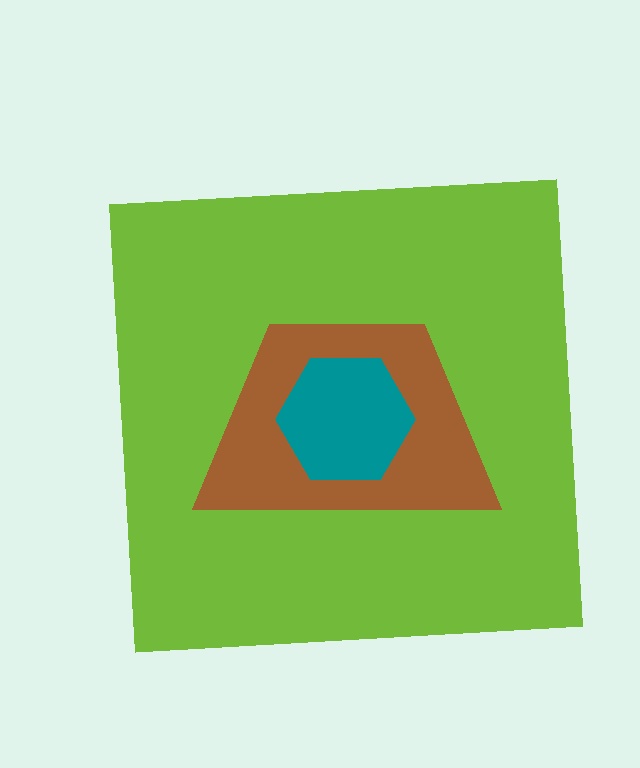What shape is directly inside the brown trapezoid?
The teal hexagon.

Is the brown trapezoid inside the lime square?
Yes.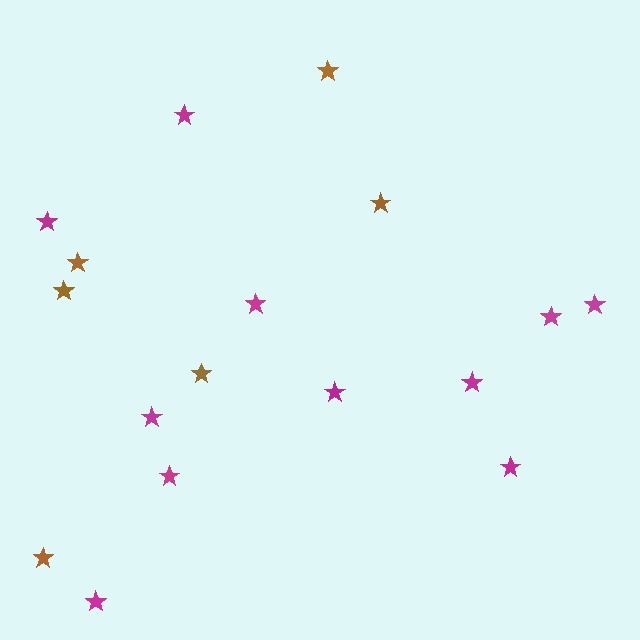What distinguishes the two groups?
There are 2 groups: one group of magenta stars (11) and one group of brown stars (6).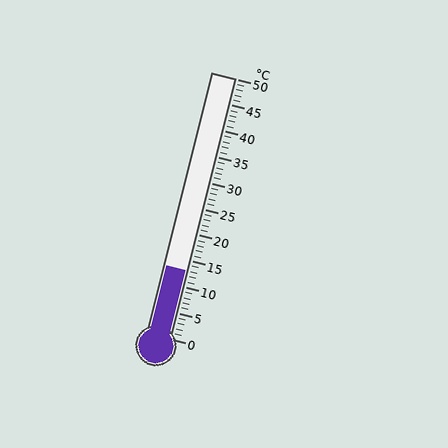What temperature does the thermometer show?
The thermometer shows approximately 13°C.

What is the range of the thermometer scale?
The thermometer scale ranges from 0°C to 50°C.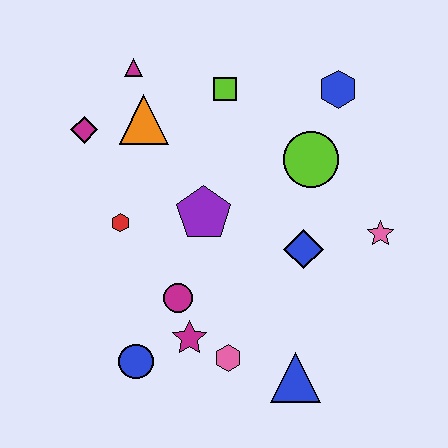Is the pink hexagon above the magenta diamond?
No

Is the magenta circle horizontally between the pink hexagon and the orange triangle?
Yes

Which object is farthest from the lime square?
The blue triangle is farthest from the lime square.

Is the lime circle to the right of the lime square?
Yes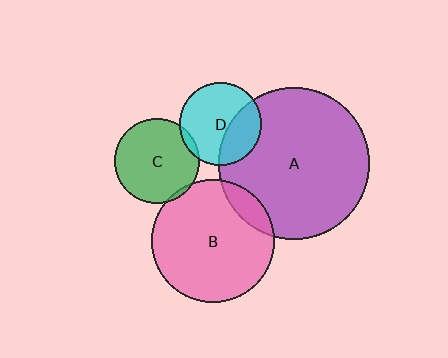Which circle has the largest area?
Circle A (purple).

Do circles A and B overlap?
Yes.